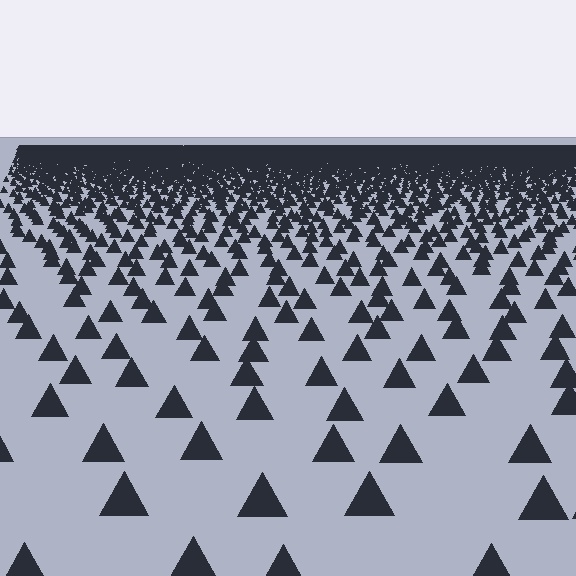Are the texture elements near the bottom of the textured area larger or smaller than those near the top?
Larger. Near the bottom, elements are closer to the viewer and appear at a bigger on-screen size.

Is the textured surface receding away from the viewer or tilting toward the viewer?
The surface is receding away from the viewer. Texture elements get smaller and denser toward the top.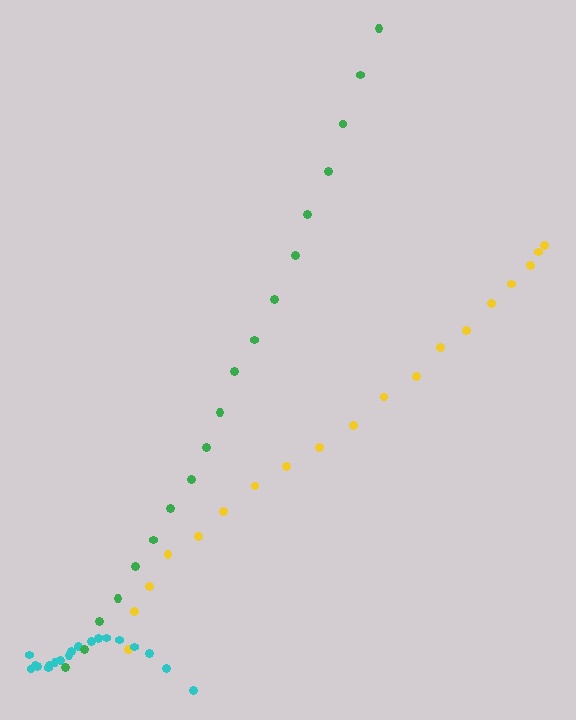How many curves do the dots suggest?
There are 3 distinct paths.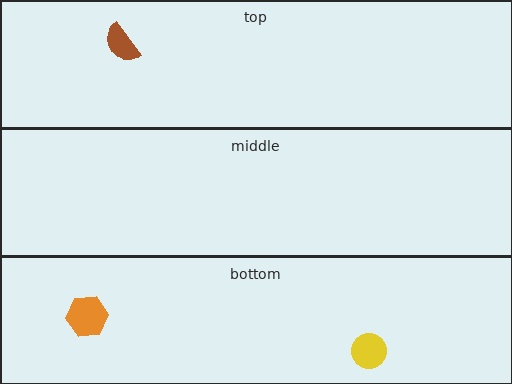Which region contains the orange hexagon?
The bottom region.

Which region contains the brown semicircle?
The top region.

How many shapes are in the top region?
1.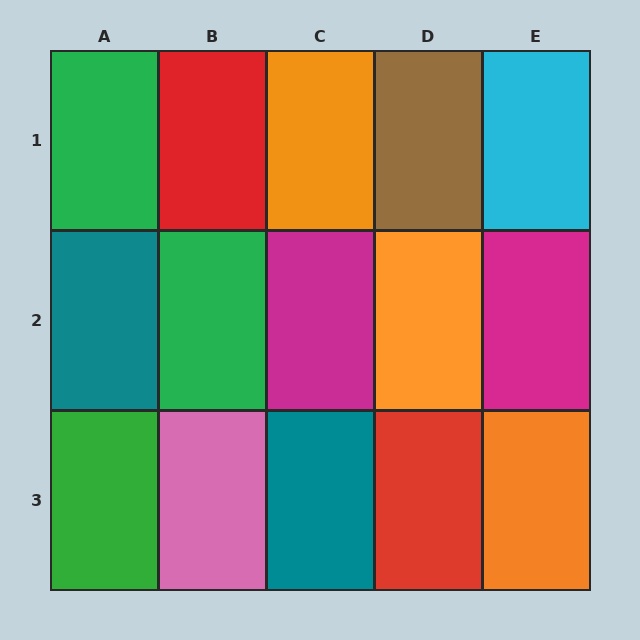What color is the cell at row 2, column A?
Teal.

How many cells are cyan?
1 cell is cyan.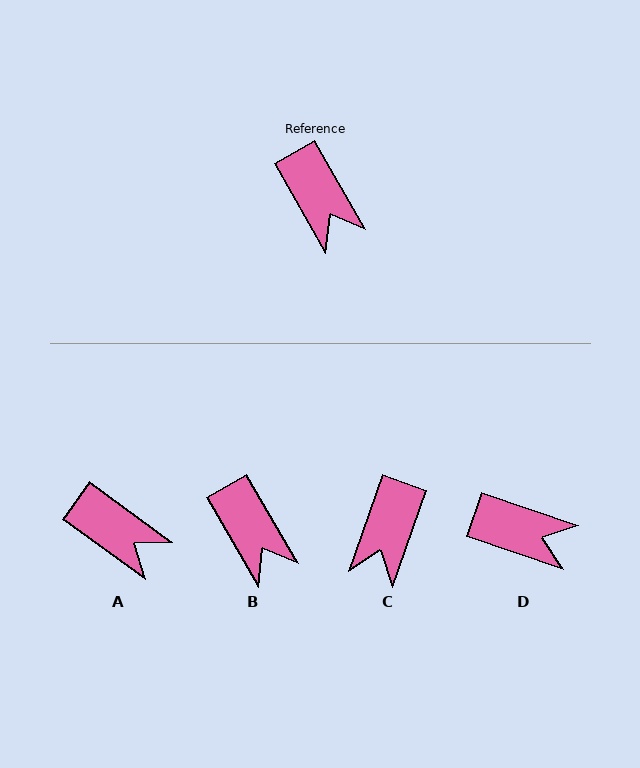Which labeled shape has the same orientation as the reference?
B.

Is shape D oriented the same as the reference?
No, it is off by about 41 degrees.